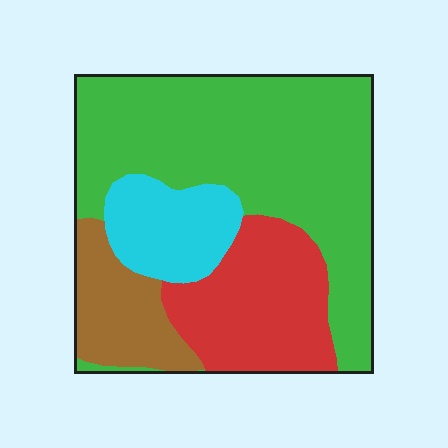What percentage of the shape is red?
Red covers around 20% of the shape.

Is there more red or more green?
Green.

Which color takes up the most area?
Green, at roughly 50%.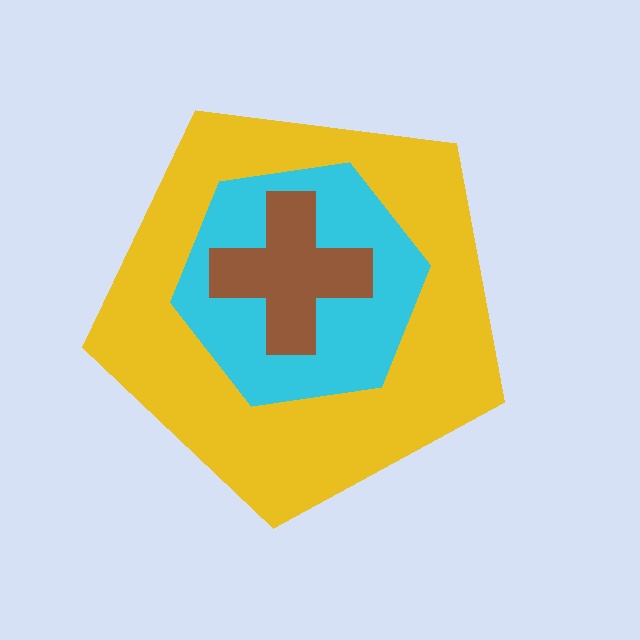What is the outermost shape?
The yellow pentagon.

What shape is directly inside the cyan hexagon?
The brown cross.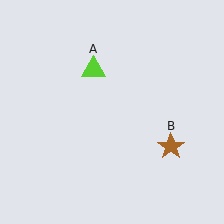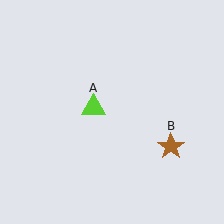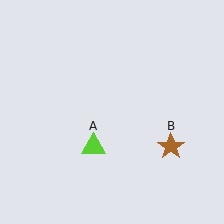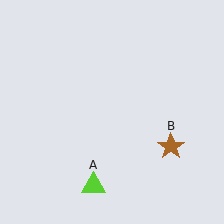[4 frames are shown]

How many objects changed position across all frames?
1 object changed position: lime triangle (object A).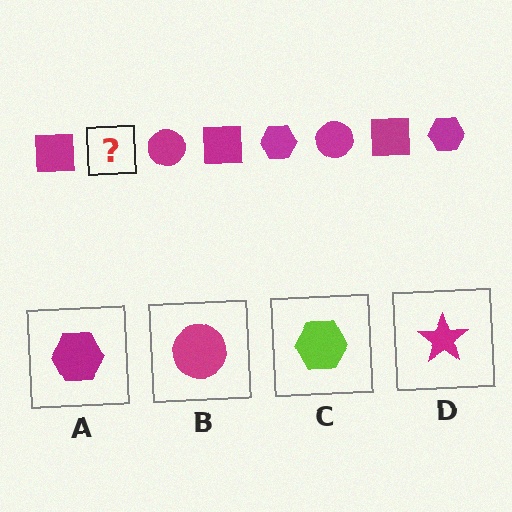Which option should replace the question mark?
Option A.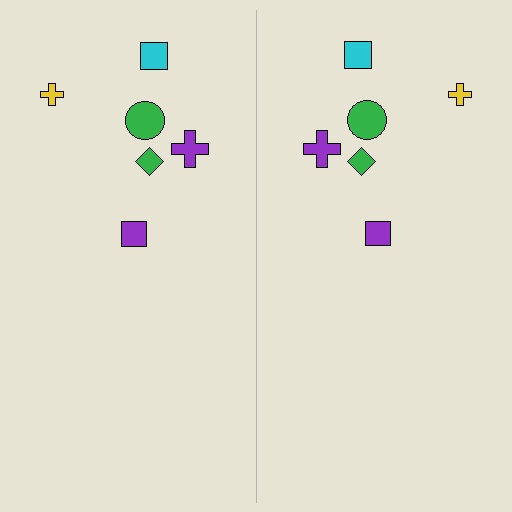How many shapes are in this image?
There are 12 shapes in this image.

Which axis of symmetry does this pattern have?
The pattern has a vertical axis of symmetry running through the center of the image.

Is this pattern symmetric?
Yes, this pattern has bilateral (reflection) symmetry.